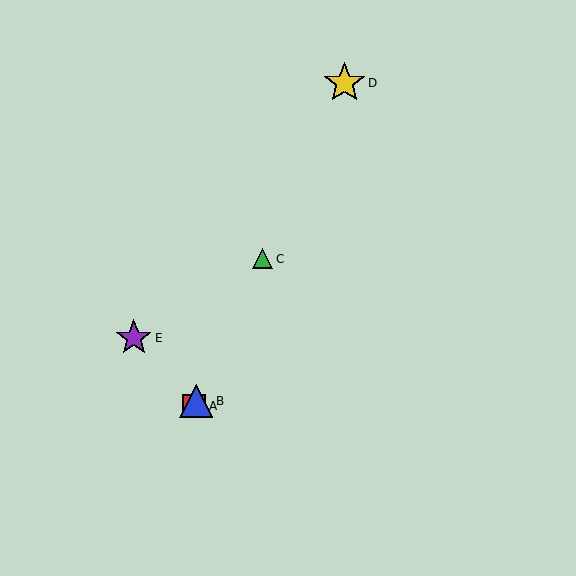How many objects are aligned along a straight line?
4 objects (A, B, C, D) are aligned along a straight line.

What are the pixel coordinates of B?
Object B is at (196, 401).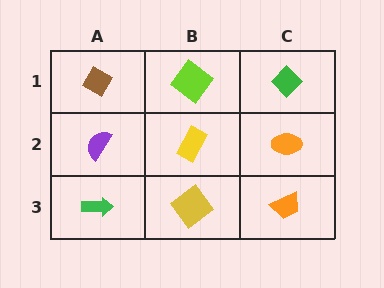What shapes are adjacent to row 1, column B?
A yellow rectangle (row 2, column B), a brown diamond (row 1, column A), a green diamond (row 1, column C).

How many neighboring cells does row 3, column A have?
2.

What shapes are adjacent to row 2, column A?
A brown diamond (row 1, column A), a green arrow (row 3, column A), a yellow rectangle (row 2, column B).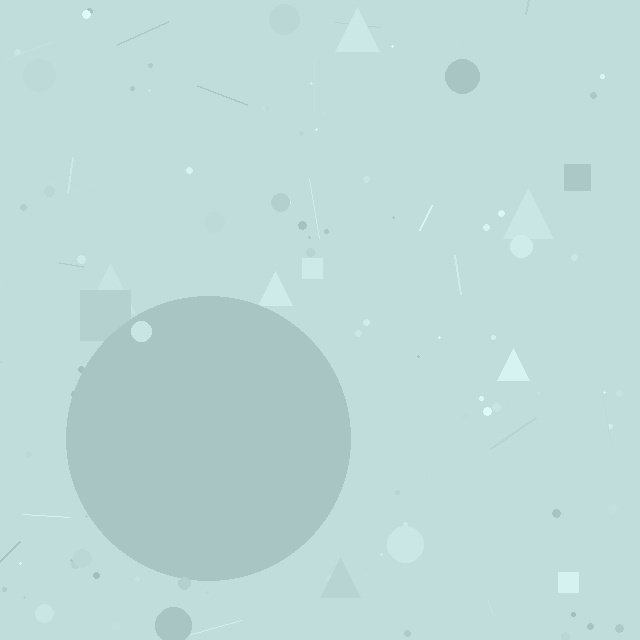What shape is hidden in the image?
A circle is hidden in the image.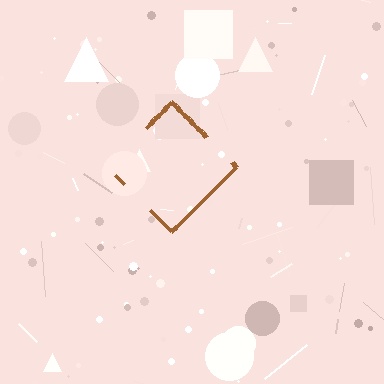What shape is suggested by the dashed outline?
The dashed outline suggests a diamond.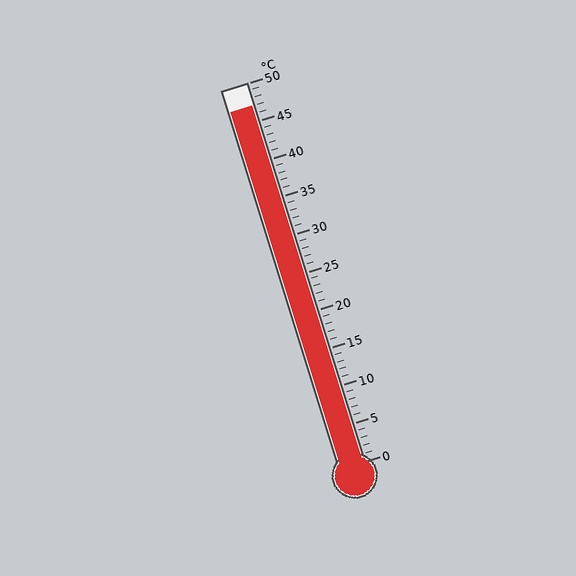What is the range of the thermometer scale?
The thermometer scale ranges from 0°C to 50°C.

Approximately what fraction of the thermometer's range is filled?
The thermometer is filled to approximately 95% of its range.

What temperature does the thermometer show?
The thermometer shows approximately 47°C.